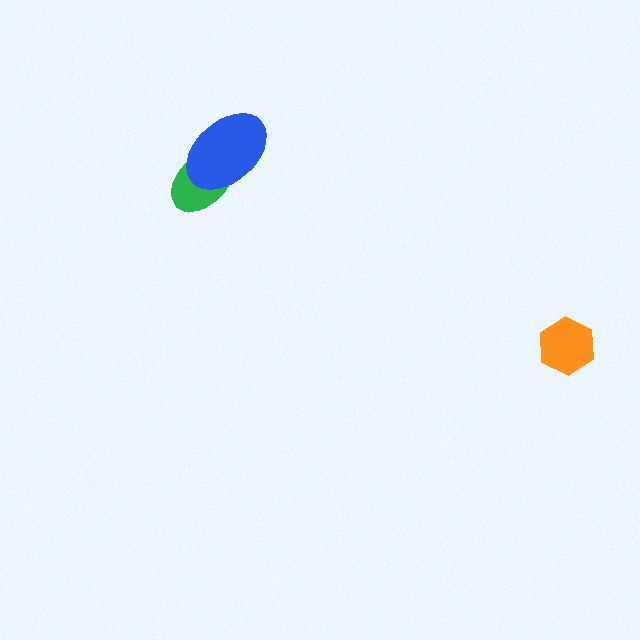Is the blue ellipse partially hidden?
No, no other shape covers it.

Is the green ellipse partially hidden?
Yes, it is partially covered by another shape.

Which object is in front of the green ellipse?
The blue ellipse is in front of the green ellipse.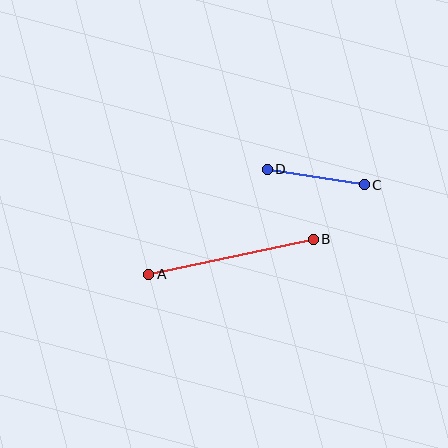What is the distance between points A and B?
The distance is approximately 168 pixels.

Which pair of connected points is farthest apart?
Points A and B are farthest apart.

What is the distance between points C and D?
The distance is approximately 98 pixels.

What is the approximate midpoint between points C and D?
The midpoint is at approximately (316, 177) pixels.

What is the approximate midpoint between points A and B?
The midpoint is at approximately (231, 257) pixels.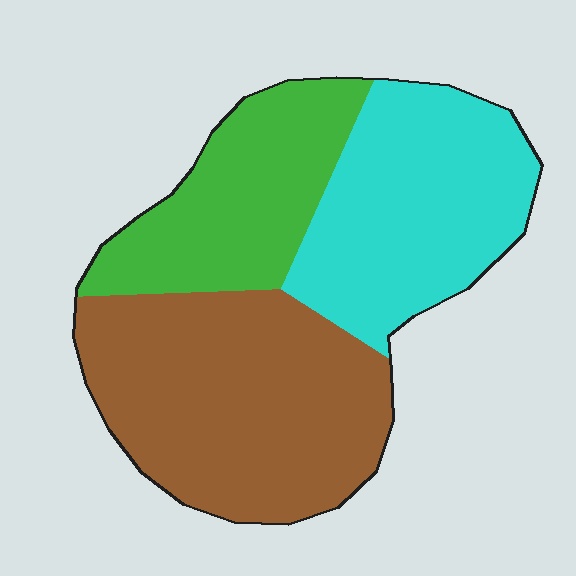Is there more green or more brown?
Brown.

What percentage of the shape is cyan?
Cyan takes up about one third (1/3) of the shape.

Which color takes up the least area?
Green, at roughly 25%.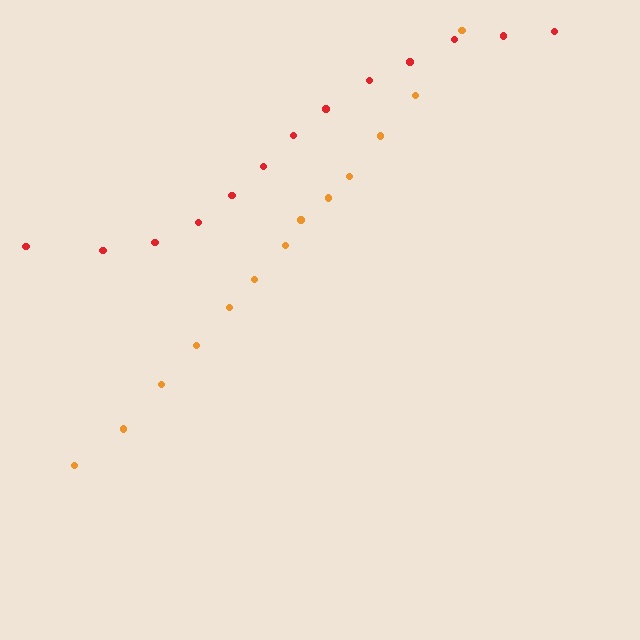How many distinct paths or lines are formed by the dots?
There are 2 distinct paths.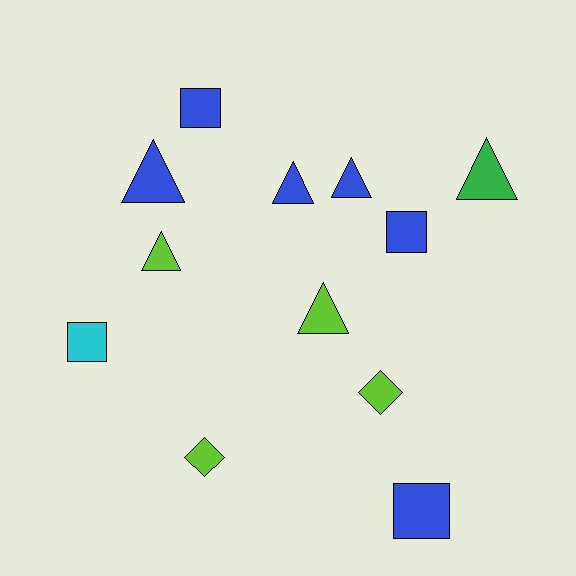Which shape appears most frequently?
Triangle, with 6 objects.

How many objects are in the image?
There are 12 objects.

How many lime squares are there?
There are no lime squares.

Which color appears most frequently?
Blue, with 6 objects.